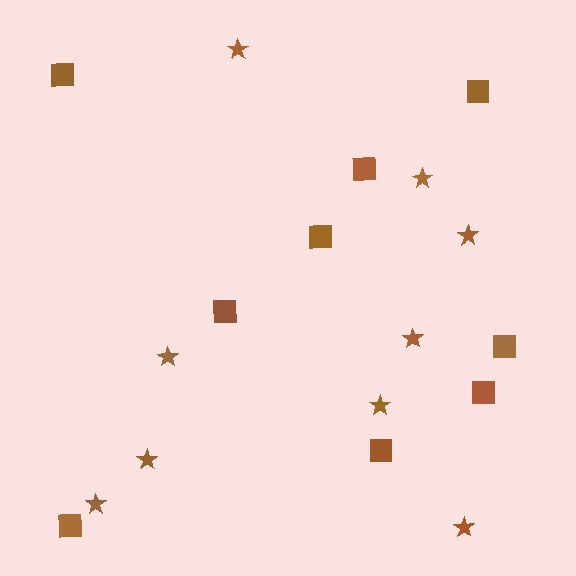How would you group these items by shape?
There are 2 groups: one group of squares (9) and one group of stars (9).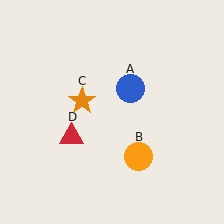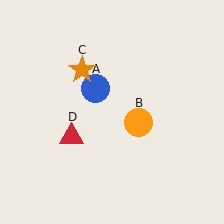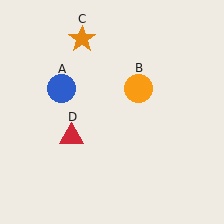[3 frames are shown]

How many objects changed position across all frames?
3 objects changed position: blue circle (object A), orange circle (object B), orange star (object C).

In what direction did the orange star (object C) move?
The orange star (object C) moved up.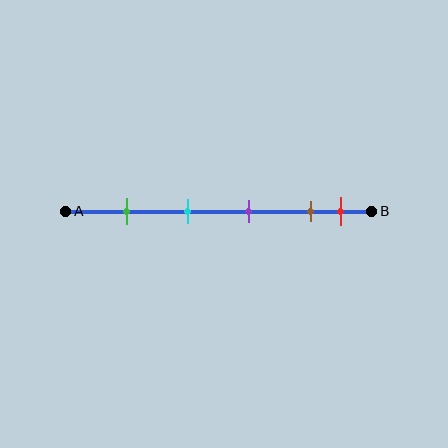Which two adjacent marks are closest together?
The brown and red marks are the closest adjacent pair.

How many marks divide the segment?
There are 5 marks dividing the segment.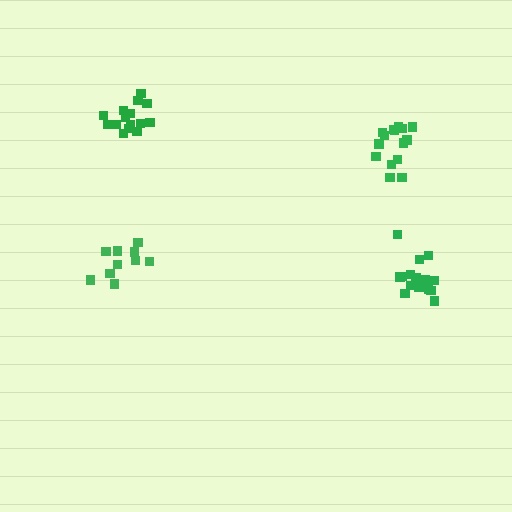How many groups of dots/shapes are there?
There are 4 groups.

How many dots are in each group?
Group 1: 15 dots, Group 2: 10 dots, Group 3: 15 dots, Group 4: 15 dots (55 total).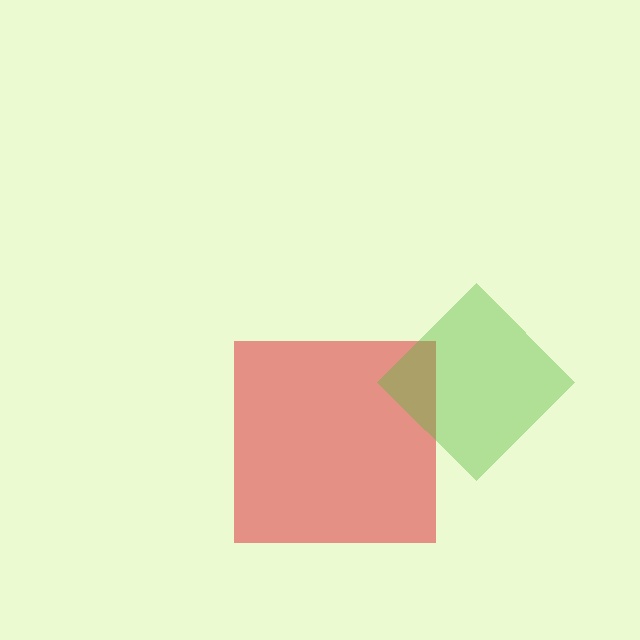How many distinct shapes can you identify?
There are 2 distinct shapes: a red square, a lime diamond.